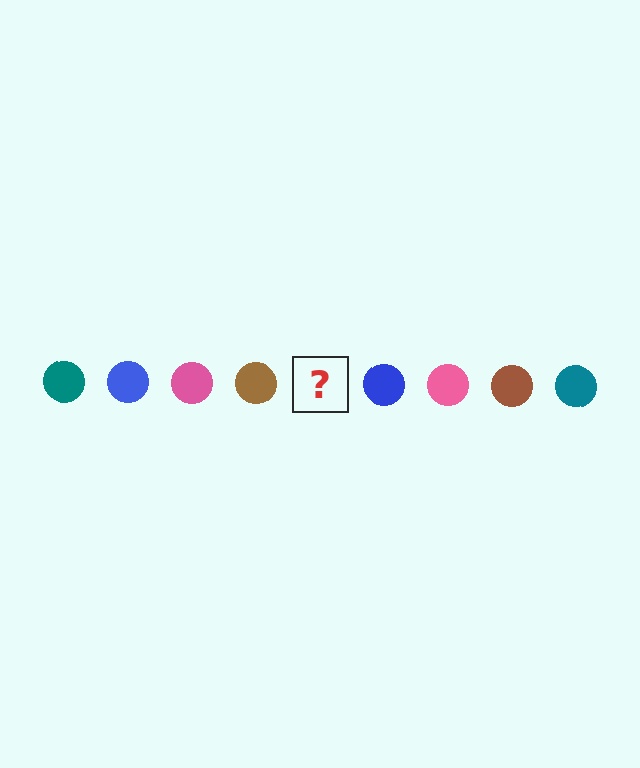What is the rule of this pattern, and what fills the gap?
The rule is that the pattern cycles through teal, blue, pink, brown circles. The gap should be filled with a teal circle.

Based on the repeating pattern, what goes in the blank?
The blank should be a teal circle.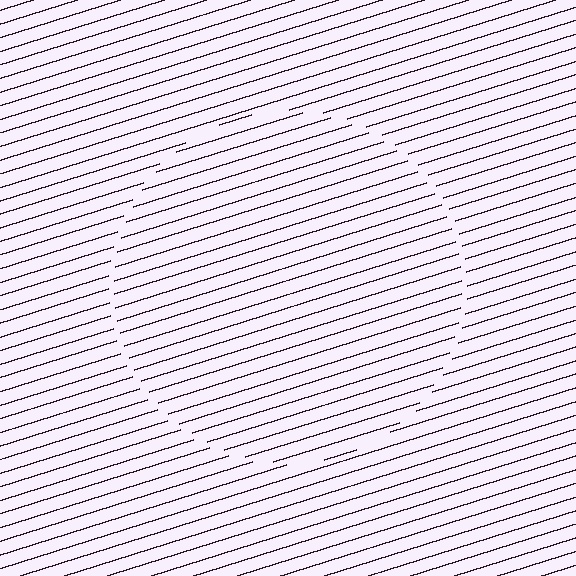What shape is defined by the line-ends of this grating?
An illusory circle. The interior of the shape contains the same grating, shifted by half a period — the contour is defined by the phase discontinuity where line-ends from the inner and outer gratings abut.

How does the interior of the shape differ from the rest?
The interior of the shape contains the same grating, shifted by half a period — the contour is defined by the phase discontinuity where line-ends from the inner and outer gratings abut.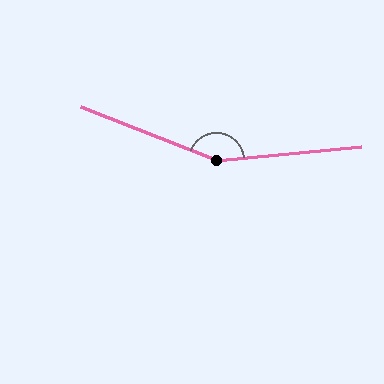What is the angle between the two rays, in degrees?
Approximately 153 degrees.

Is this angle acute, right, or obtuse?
It is obtuse.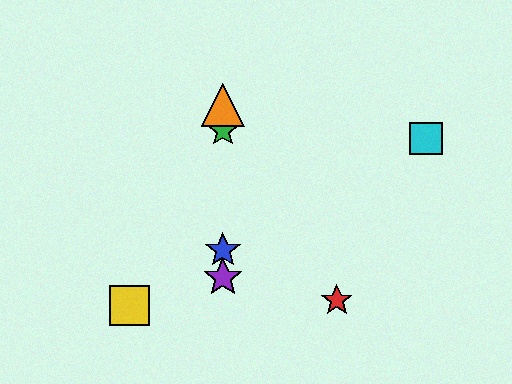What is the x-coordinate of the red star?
The red star is at x≈337.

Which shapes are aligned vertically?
The blue star, the green star, the purple star, the orange triangle are aligned vertically.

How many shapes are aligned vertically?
4 shapes (the blue star, the green star, the purple star, the orange triangle) are aligned vertically.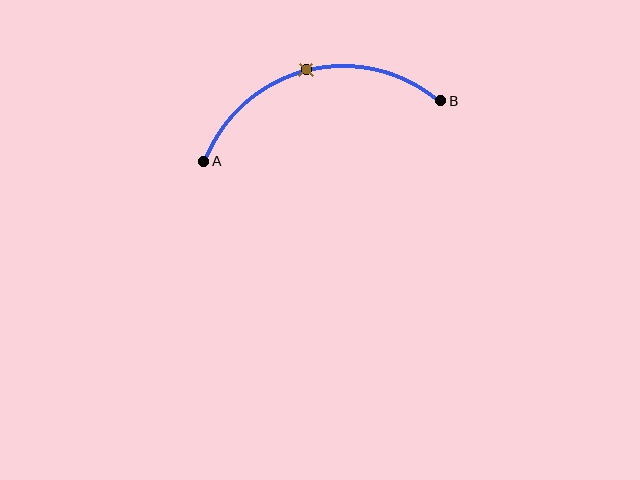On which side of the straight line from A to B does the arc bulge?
The arc bulges above the straight line connecting A and B.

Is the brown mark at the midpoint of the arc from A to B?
Yes. The brown mark lies on the arc at equal arc-length from both A and B — it is the arc midpoint.